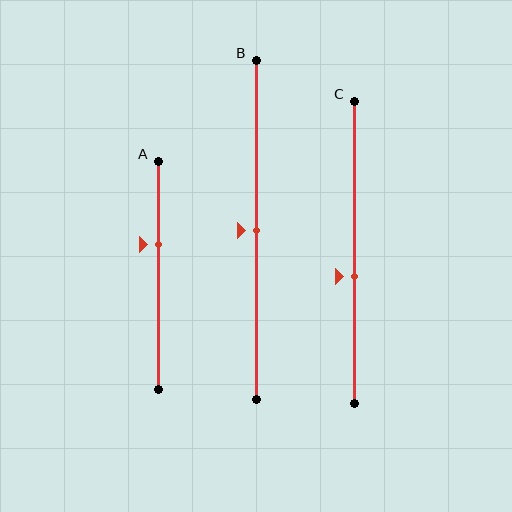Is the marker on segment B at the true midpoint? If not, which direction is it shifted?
Yes, the marker on segment B is at the true midpoint.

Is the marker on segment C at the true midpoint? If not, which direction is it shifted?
No, the marker on segment C is shifted downward by about 8% of the segment length.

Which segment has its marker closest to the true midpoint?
Segment B has its marker closest to the true midpoint.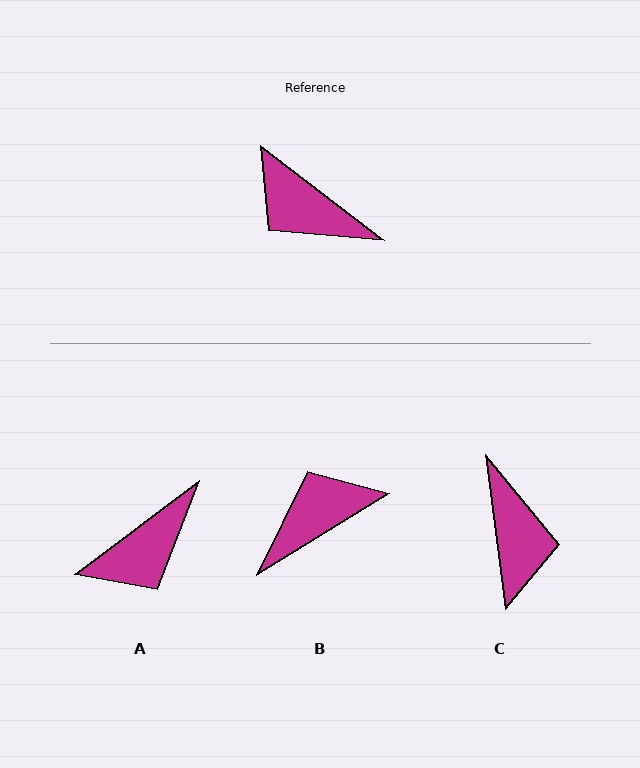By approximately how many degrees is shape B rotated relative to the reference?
Approximately 111 degrees clockwise.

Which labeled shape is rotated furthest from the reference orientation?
C, about 134 degrees away.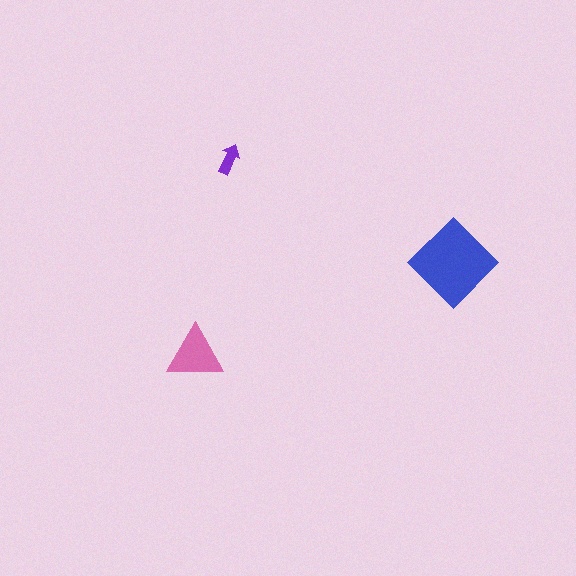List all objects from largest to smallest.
The blue diamond, the pink triangle, the purple arrow.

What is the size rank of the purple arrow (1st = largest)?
3rd.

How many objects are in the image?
There are 3 objects in the image.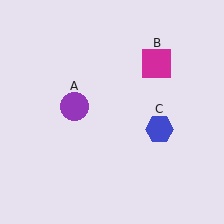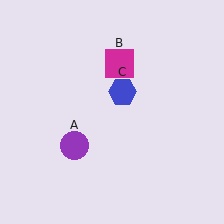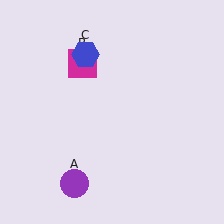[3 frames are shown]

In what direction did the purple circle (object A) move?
The purple circle (object A) moved down.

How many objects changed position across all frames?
3 objects changed position: purple circle (object A), magenta square (object B), blue hexagon (object C).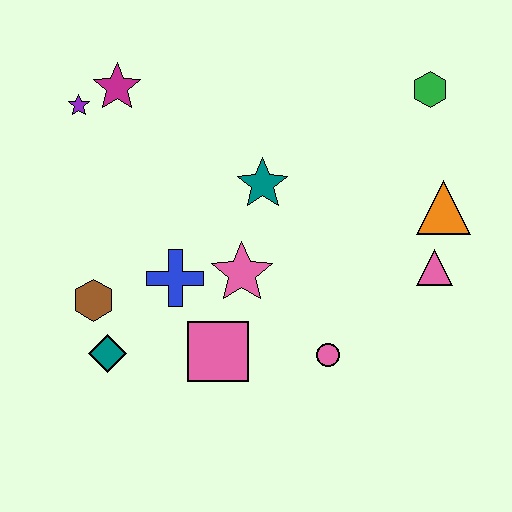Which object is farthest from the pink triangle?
The purple star is farthest from the pink triangle.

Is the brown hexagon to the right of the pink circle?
No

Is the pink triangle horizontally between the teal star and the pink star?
No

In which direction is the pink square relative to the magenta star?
The pink square is below the magenta star.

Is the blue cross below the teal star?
Yes